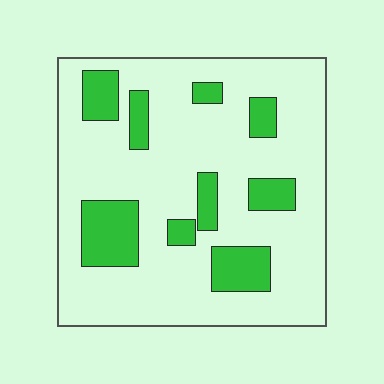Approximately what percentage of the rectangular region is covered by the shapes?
Approximately 20%.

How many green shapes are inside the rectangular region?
9.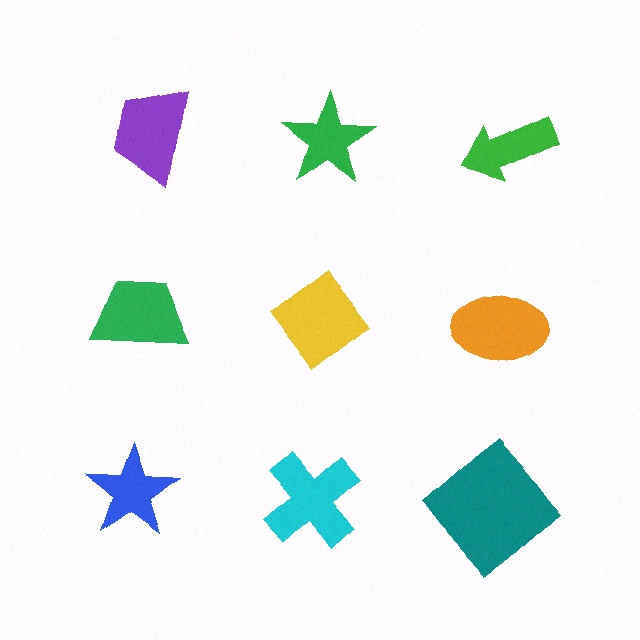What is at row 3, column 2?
A cyan cross.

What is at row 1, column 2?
A green star.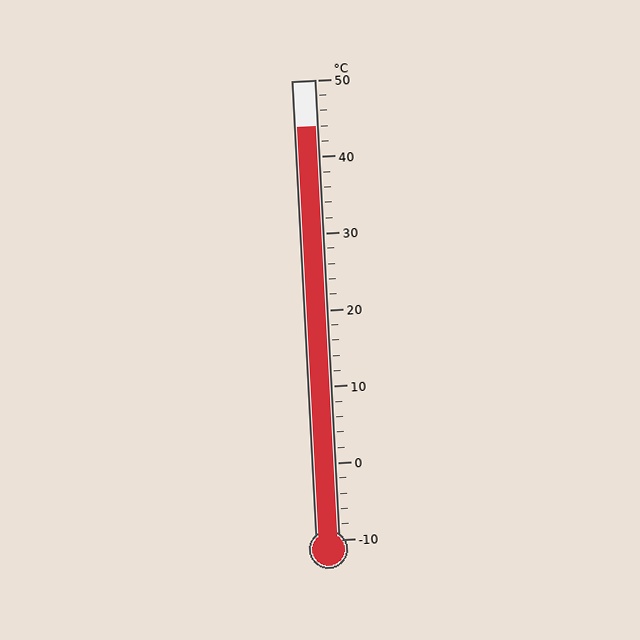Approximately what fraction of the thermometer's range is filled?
The thermometer is filled to approximately 90% of its range.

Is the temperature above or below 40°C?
The temperature is above 40°C.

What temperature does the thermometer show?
The thermometer shows approximately 44°C.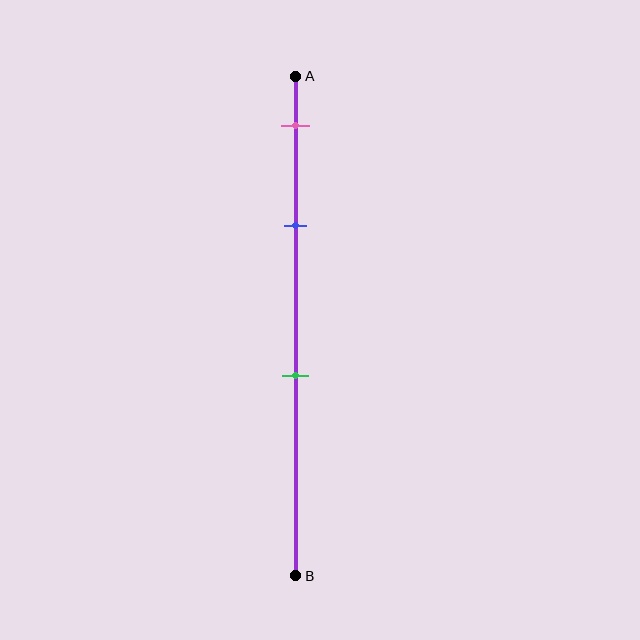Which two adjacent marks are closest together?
The pink and blue marks are the closest adjacent pair.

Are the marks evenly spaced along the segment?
No, the marks are not evenly spaced.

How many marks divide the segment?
There are 3 marks dividing the segment.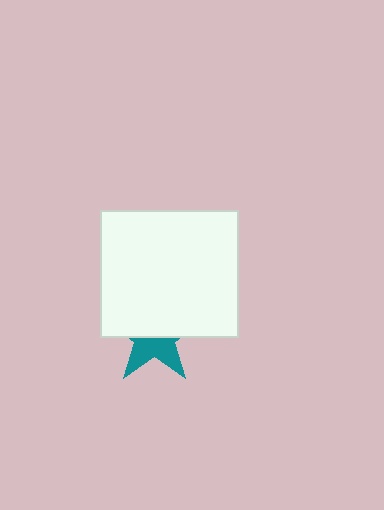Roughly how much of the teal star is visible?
A small part of it is visible (roughly 43%).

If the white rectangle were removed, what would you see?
You would see the complete teal star.